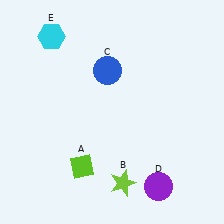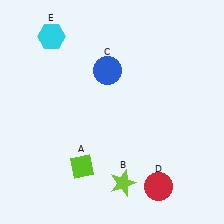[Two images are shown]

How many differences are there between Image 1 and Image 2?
There is 1 difference between the two images.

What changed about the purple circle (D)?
In Image 1, D is purple. In Image 2, it changed to red.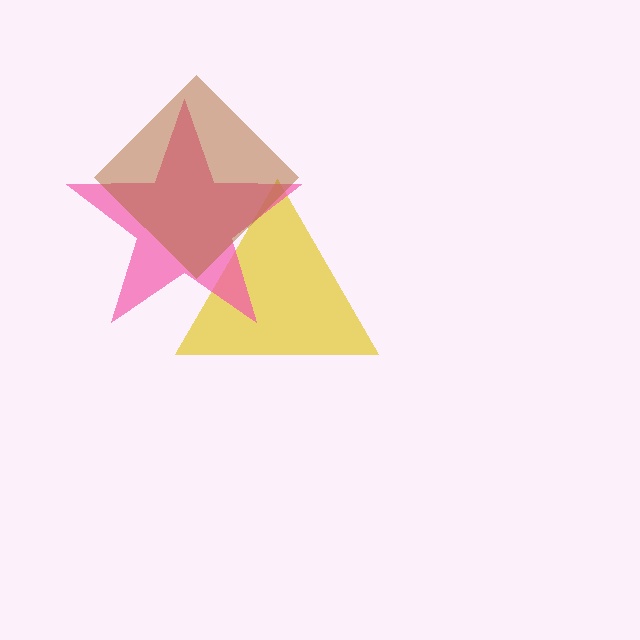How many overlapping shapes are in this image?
There are 3 overlapping shapes in the image.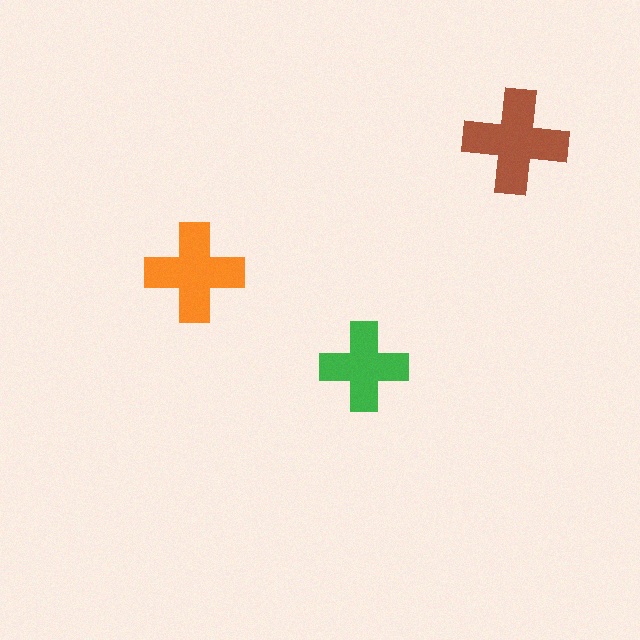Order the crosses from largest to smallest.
the brown one, the orange one, the green one.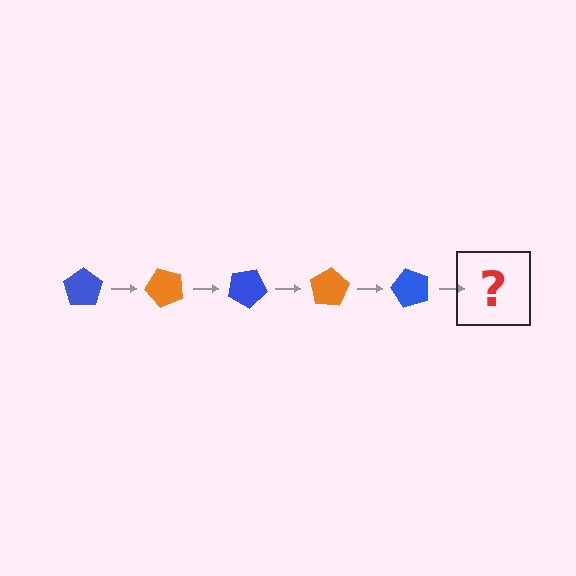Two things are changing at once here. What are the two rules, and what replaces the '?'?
The two rules are that it rotates 50 degrees each step and the color cycles through blue and orange. The '?' should be an orange pentagon, rotated 250 degrees from the start.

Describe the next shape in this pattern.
It should be an orange pentagon, rotated 250 degrees from the start.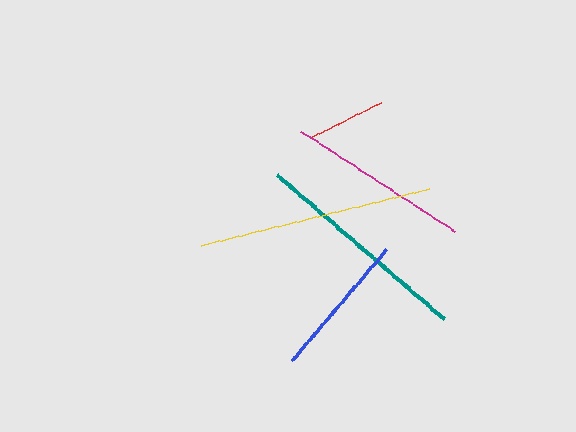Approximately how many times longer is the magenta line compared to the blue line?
The magenta line is approximately 1.3 times the length of the blue line.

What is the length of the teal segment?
The teal segment is approximately 220 pixels long.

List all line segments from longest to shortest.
From longest to shortest: yellow, teal, magenta, blue, red.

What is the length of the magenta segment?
The magenta segment is approximately 184 pixels long.